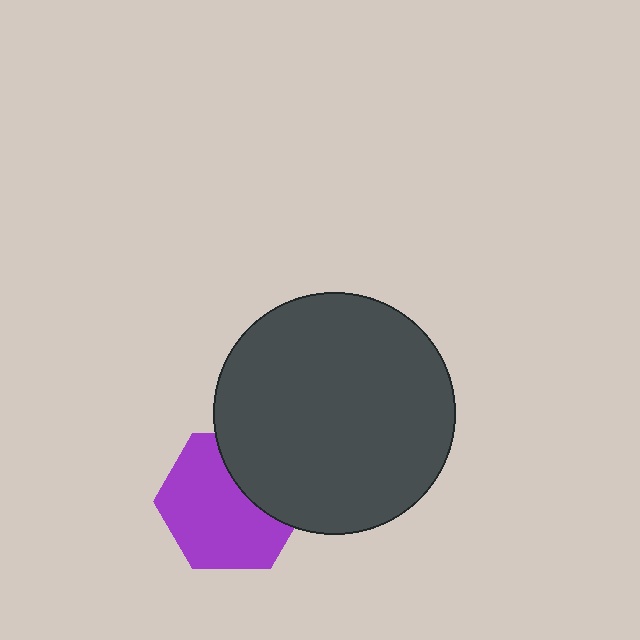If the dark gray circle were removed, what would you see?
You would see the complete purple hexagon.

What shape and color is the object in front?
The object in front is a dark gray circle.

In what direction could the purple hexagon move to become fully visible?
The purple hexagon could move toward the lower-left. That would shift it out from behind the dark gray circle entirely.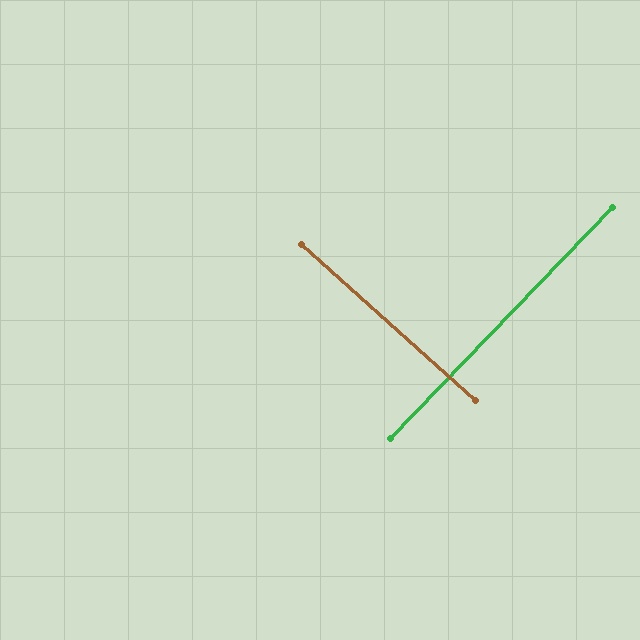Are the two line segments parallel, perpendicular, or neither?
Perpendicular — they meet at approximately 88°.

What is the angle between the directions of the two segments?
Approximately 88 degrees.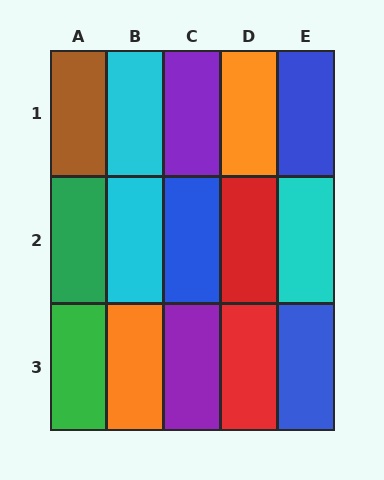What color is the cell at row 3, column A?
Green.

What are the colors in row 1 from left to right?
Brown, cyan, purple, orange, blue.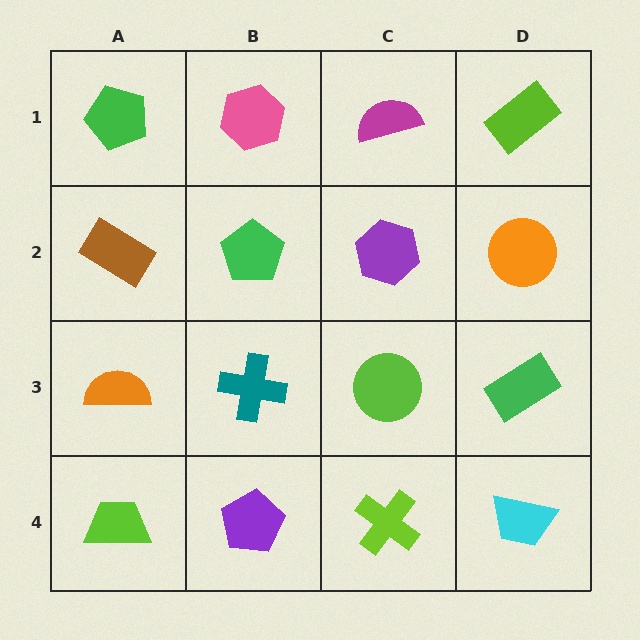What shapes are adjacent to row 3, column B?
A green pentagon (row 2, column B), a purple pentagon (row 4, column B), an orange semicircle (row 3, column A), a lime circle (row 3, column C).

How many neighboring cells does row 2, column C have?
4.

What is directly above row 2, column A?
A green pentagon.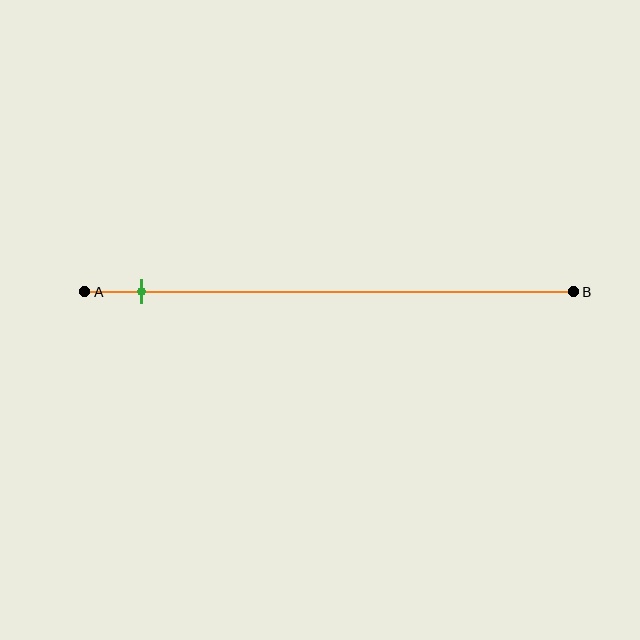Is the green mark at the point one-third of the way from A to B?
No, the mark is at about 10% from A, not at the 33% one-third point.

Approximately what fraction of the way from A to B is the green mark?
The green mark is approximately 10% of the way from A to B.